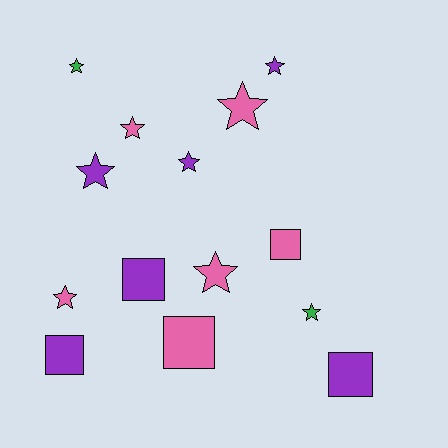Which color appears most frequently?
Purple, with 6 objects.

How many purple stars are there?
There are 3 purple stars.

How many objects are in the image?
There are 14 objects.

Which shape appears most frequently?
Star, with 9 objects.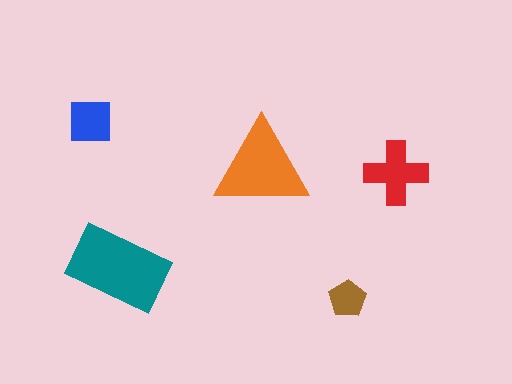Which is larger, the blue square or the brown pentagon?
The blue square.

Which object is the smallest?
The brown pentagon.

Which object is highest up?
The blue square is topmost.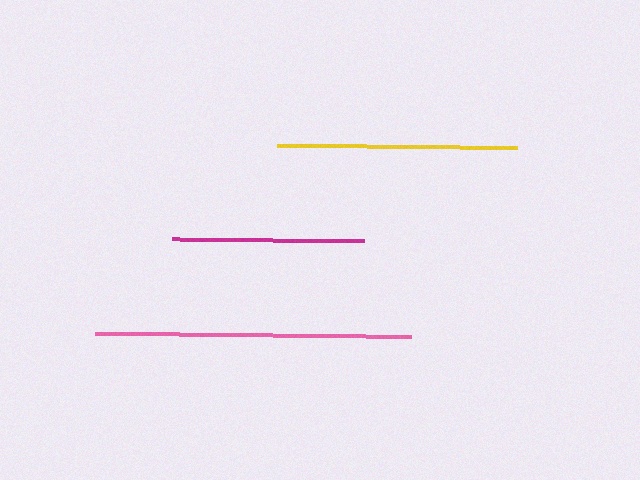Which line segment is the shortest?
The magenta line is the shortest at approximately 192 pixels.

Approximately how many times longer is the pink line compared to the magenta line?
The pink line is approximately 1.6 times the length of the magenta line.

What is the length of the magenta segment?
The magenta segment is approximately 192 pixels long.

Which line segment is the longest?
The pink line is the longest at approximately 316 pixels.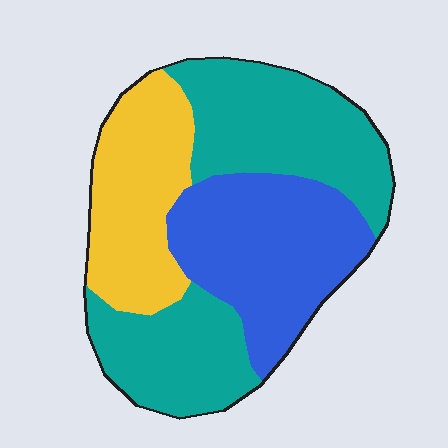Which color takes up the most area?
Teal, at roughly 45%.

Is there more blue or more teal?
Teal.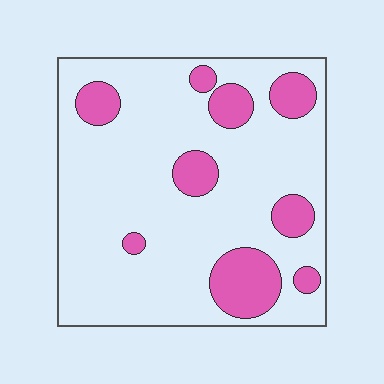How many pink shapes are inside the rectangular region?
9.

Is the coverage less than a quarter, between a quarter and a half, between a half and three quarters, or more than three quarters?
Less than a quarter.